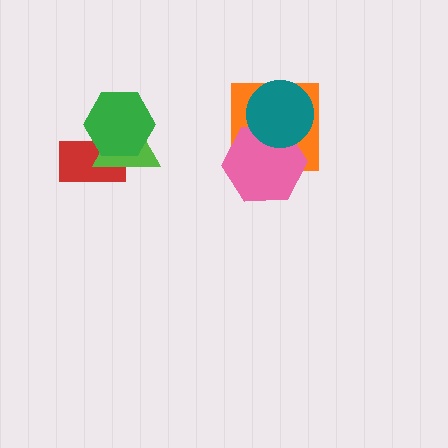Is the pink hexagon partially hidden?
Yes, it is partially covered by another shape.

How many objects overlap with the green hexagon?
2 objects overlap with the green hexagon.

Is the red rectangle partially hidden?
Yes, it is partially covered by another shape.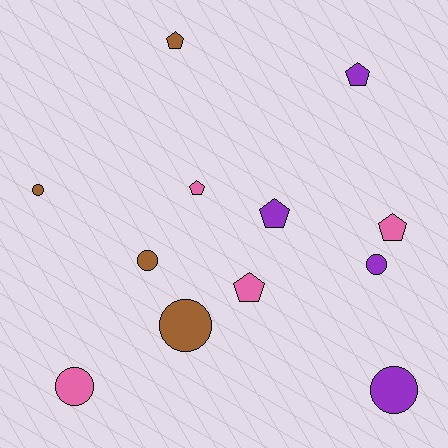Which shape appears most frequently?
Pentagon, with 6 objects.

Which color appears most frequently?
Brown, with 4 objects.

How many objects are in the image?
There are 12 objects.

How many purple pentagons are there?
There are 2 purple pentagons.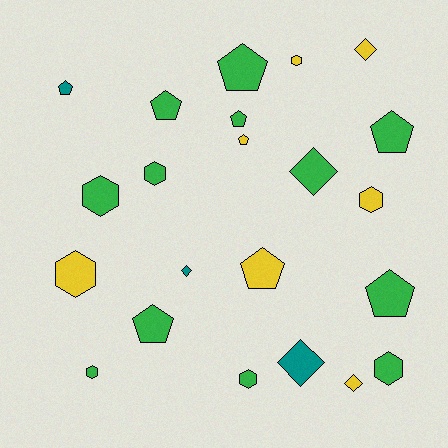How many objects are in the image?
There are 22 objects.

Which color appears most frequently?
Green, with 12 objects.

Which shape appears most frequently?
Pentagon, with 9 objects.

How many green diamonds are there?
There is 1 green diamond.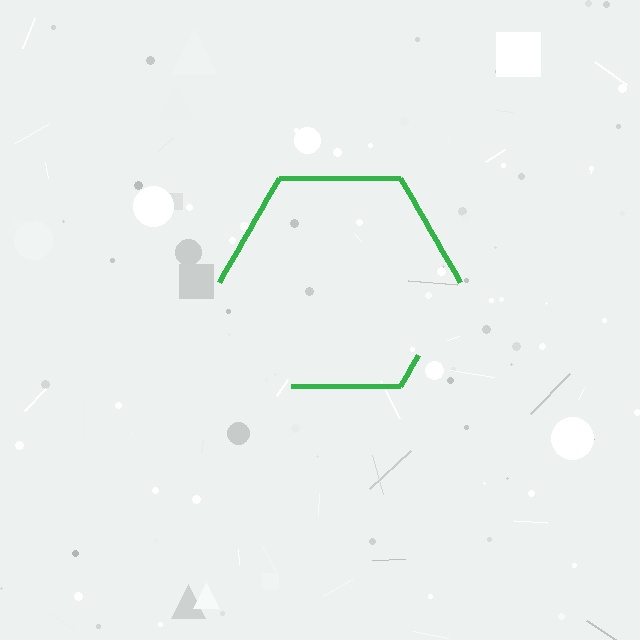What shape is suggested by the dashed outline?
The dashed outline suggests a hexagon.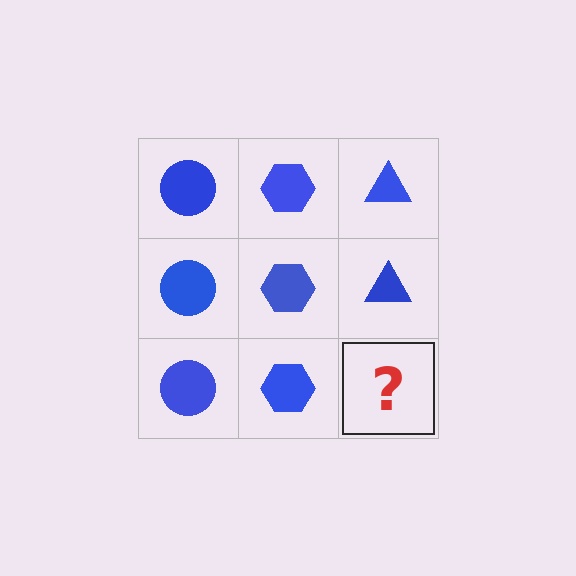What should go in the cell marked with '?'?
The missing cell should contain a blue triangle.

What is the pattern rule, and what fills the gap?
The rule is that each column has a consistent shape. The gap should be filled with a blue triangle.